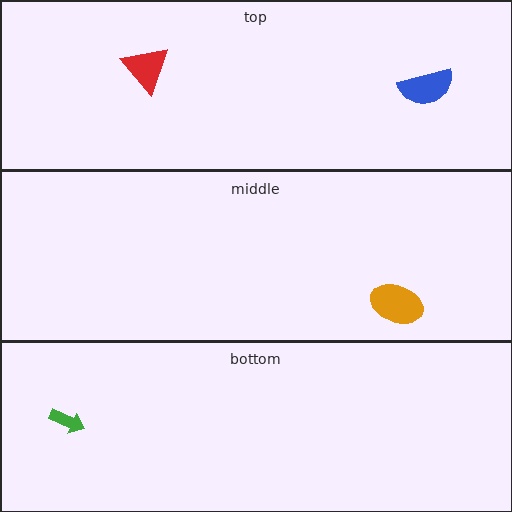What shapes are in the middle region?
The orange ellipse.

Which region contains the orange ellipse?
The middle region.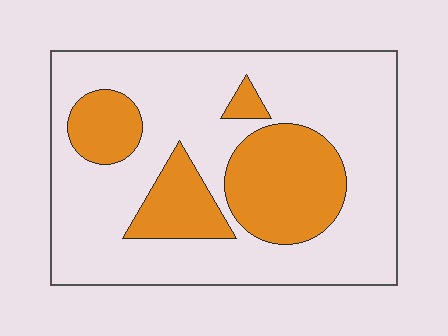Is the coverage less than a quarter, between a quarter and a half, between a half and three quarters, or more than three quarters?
Between a quarter and a half.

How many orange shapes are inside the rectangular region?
4.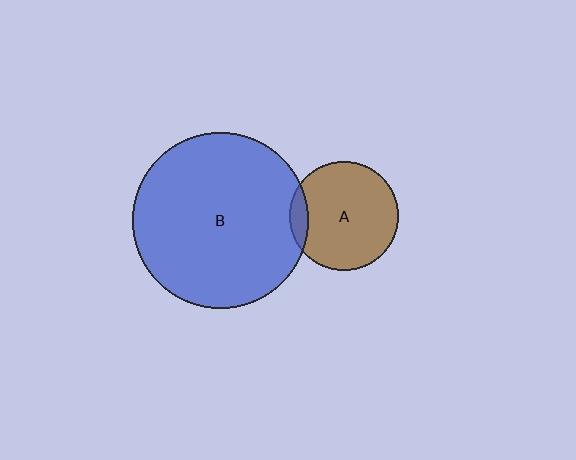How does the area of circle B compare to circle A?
Approximately 2.6 times.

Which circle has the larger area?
Circle B (blue).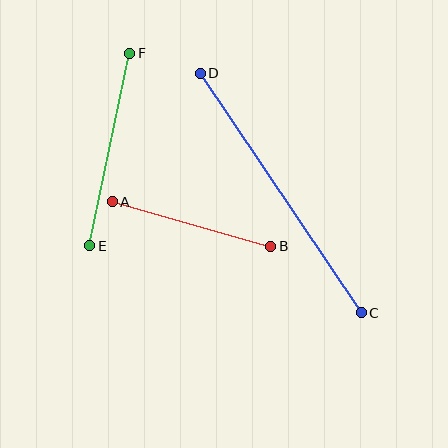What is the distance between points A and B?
The distance is approximately 165 pixels.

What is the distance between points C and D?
The distance is approximately 288 pixels.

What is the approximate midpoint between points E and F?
The midpoint is at approximately (110, 150) pixels.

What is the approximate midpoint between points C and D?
The midpoint is at approximately (281, 193) pixels.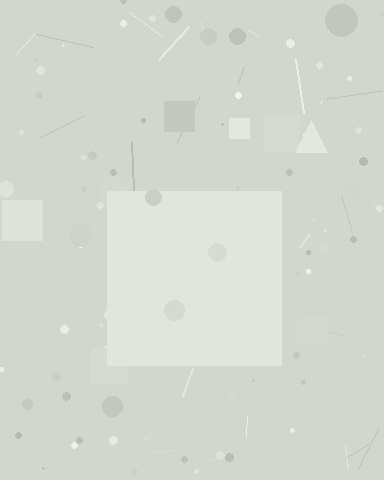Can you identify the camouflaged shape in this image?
The camouflaged shape is a square.